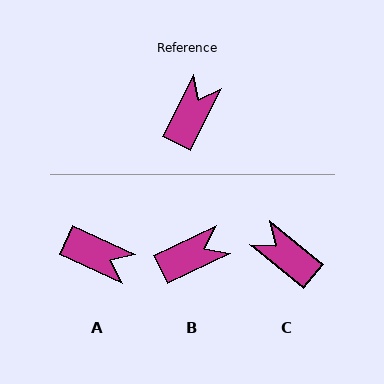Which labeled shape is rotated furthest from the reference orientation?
A, about 88 degrees away.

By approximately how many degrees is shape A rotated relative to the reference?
Approximately 88 degrees clockwise.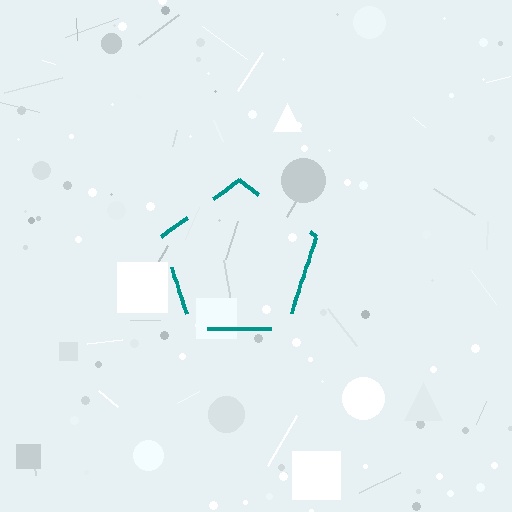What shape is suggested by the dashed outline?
The dashed outline suggests a pentagon.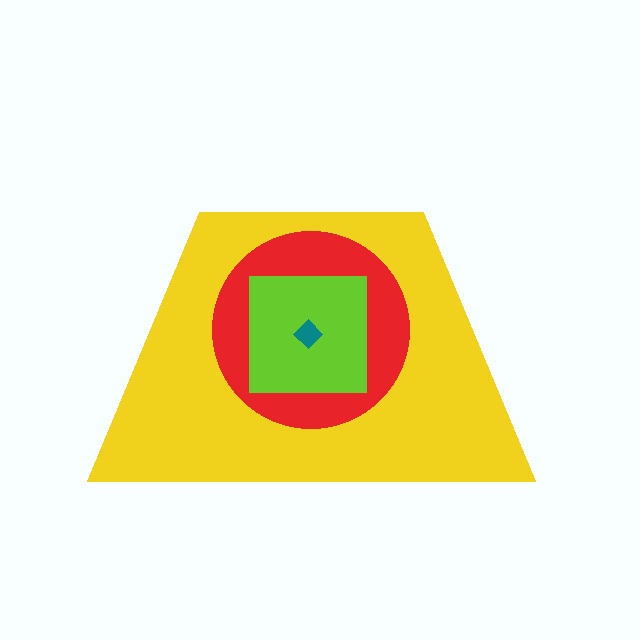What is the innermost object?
The teal diamond.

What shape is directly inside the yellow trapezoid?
The red circle.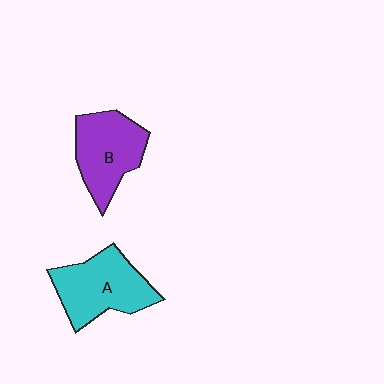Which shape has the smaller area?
Shape B (purple).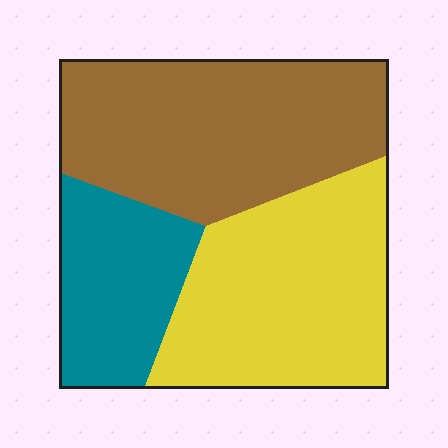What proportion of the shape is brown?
Brown covers about 40% of the shape.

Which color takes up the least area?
Teal, at roughly 20%.